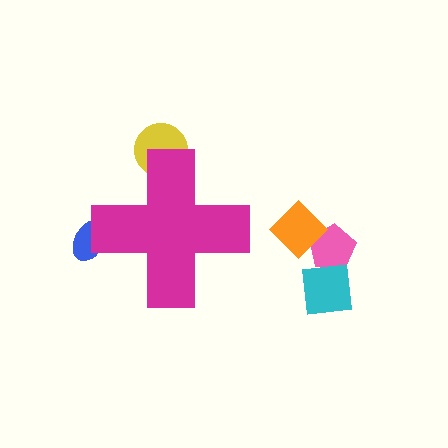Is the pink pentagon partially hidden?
No, the pink pentagon is fully visible.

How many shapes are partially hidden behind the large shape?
2 shapes are partially hidden.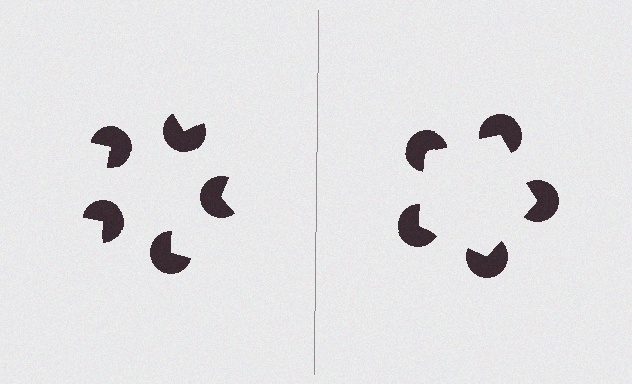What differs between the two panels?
The pac-man discs are positioned identically on both sides; only the wedge orientations differ. On the right they align to a pentagon; on the left they are misaligned.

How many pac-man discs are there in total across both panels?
10 — 5 on each side.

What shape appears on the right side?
An illusory pentagon.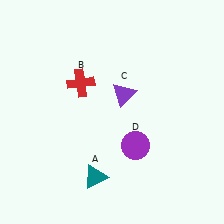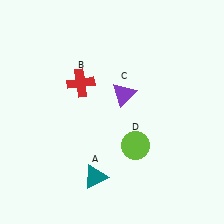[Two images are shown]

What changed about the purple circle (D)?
In Image 1, D is purple. In Image 2, it changed to lime.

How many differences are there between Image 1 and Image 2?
There is 1 difference between the two images.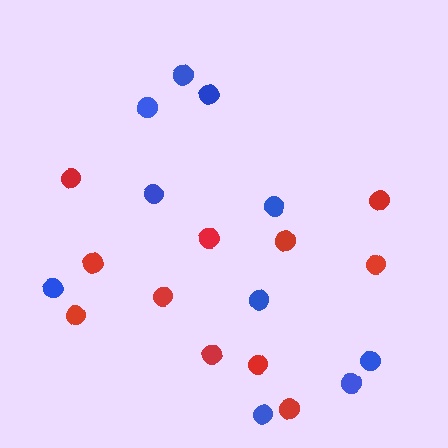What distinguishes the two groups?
There are 2 groups: one group of red circles (11) and one group of blue circles (10).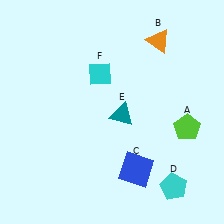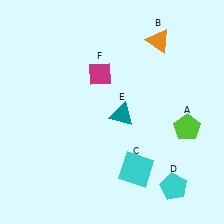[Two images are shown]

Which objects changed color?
C changed from blue to cyan. F changed from cyan to magenta.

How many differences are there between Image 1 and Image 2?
There are 2 differences between the two images.